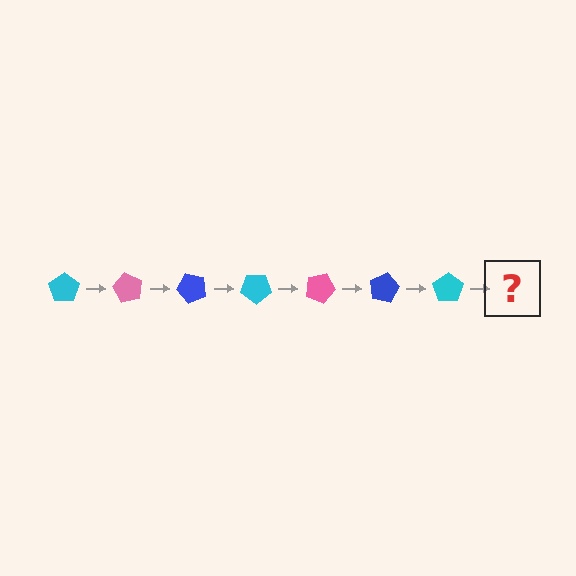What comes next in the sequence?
The next element should be a pink pentagon, rotated 420 degrees from the start.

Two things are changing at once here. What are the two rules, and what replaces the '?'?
The two rules are that it rotates 60 degrees each step and the color cycles through cyan, pink, and blue. The '?' should be a pink pentagon, rotated 420 degrees from the start.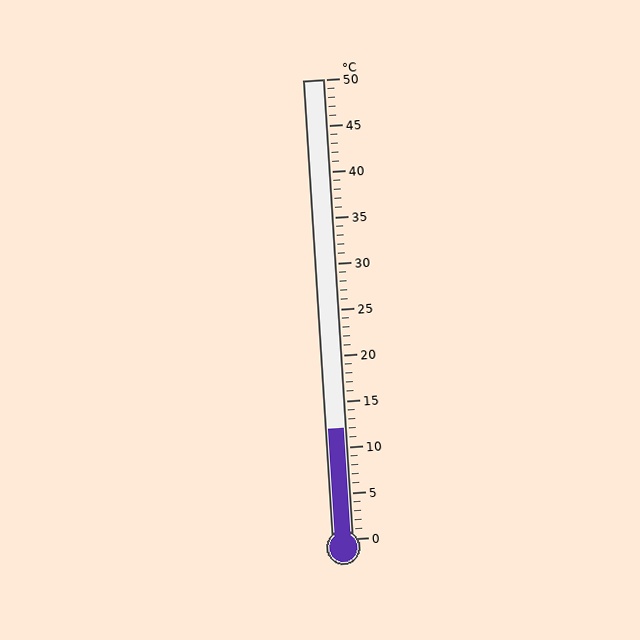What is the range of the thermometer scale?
The thermometer scale ranges from 0°C to 50°C.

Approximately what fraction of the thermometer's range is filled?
The thermometer is filled to approximately 25% of its range.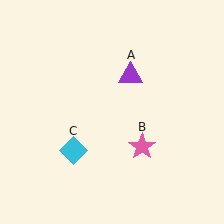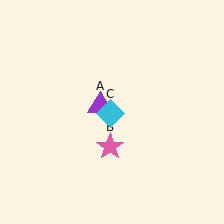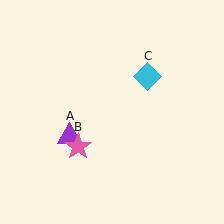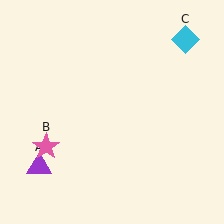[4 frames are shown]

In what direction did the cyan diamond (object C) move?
The cyan diamond (object C) moved up and to the right.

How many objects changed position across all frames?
3 objects changed position: purple triangle (object A), pink star (object B), cyan diamond (object C).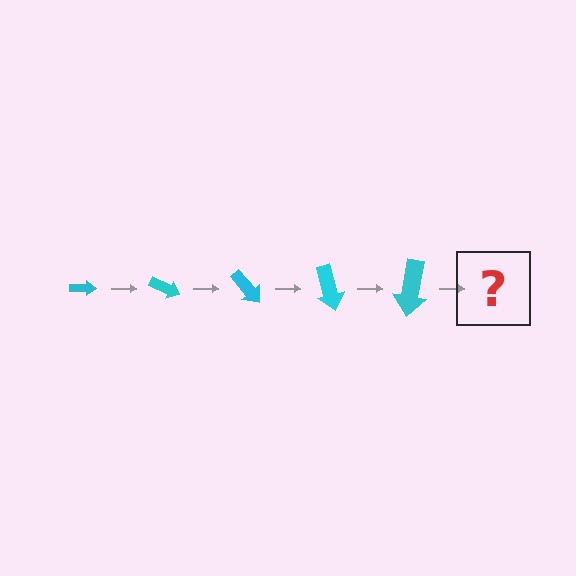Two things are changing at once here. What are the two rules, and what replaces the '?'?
The two rules are that the arrow grows larger each step and it rotates 25 degrees each step. The '?' should be an arrow, larger than the previous one and rotated 125 degrees from the start.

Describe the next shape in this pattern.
It should be an arrow, larger than the previous one and rotated 125 degrees from the start.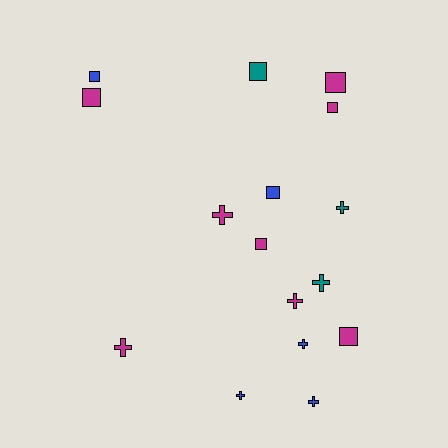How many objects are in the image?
There are 16 objects.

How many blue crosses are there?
There are 3 blue crosses.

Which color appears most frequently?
Magenta, with 8 objects.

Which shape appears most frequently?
Cross, with 8 objects.